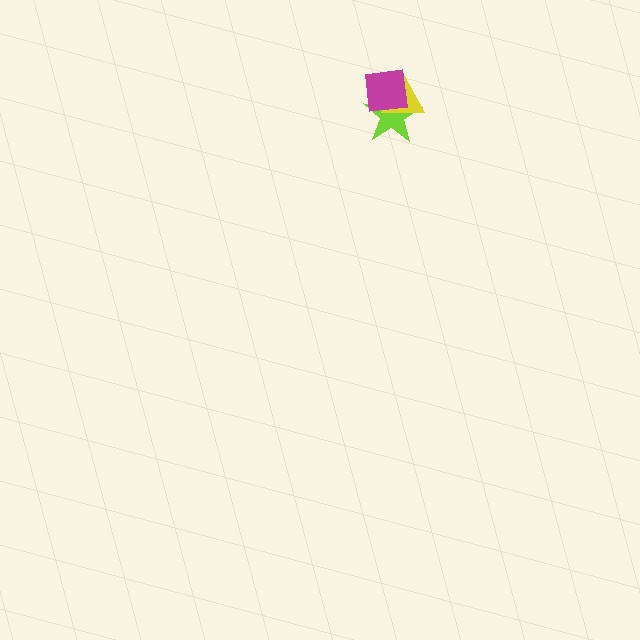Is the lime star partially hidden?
Yes, it is partially covered by another shape.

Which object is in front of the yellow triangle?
The magenta square is in front of the yellow triangle.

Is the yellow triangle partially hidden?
Yes, it is partially covered by another shape.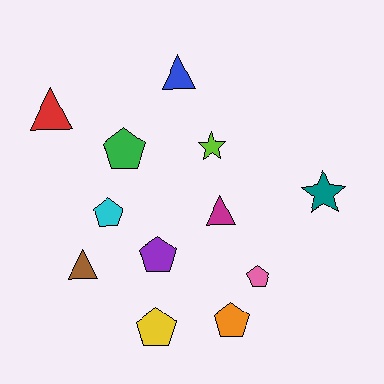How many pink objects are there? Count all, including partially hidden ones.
There is 1 pink object.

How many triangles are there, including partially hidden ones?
There are 4 triangles.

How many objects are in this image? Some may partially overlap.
There are 12 objects.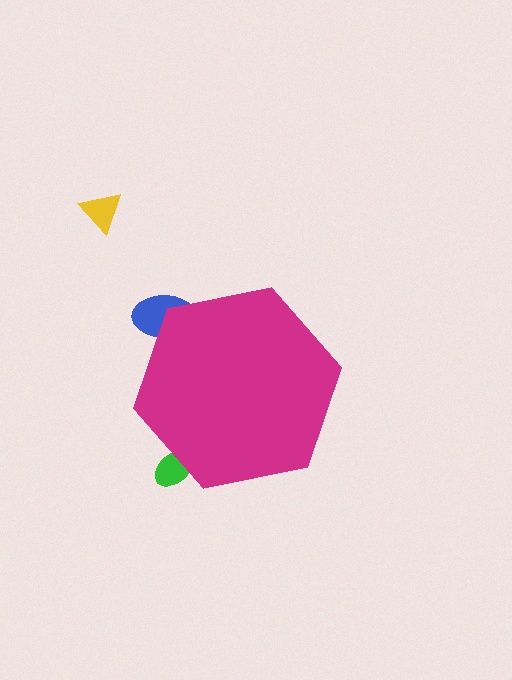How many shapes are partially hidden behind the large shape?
2 shapes are partially hidden.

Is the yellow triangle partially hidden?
No, the yellow triangle is fully visible.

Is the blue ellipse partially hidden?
Yes, the blue ellipse is partially hidden behind the magenta hexagon.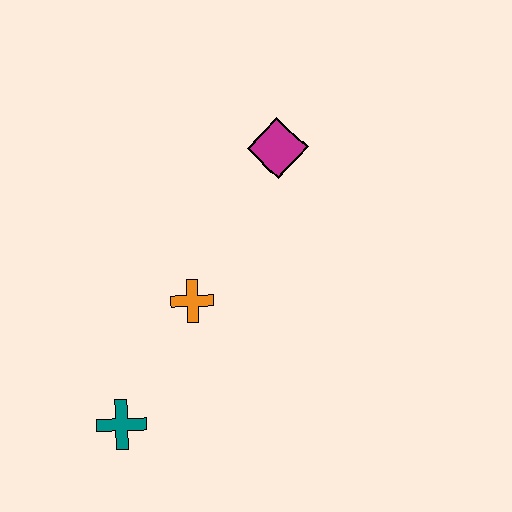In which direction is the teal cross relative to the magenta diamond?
The teal cross is below the magenta diamond.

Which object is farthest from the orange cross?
The magenta diamond is farthest from the orange cross.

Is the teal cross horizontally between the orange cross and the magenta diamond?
No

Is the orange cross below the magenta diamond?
Yes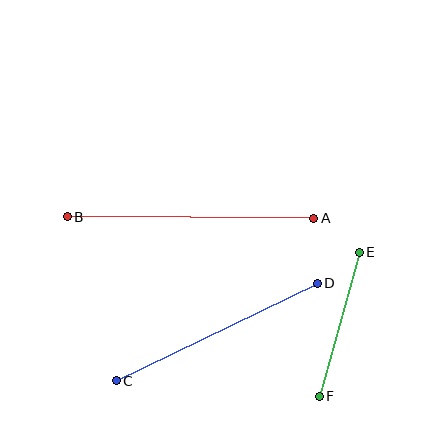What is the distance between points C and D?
The distance is approximately 224 pixels.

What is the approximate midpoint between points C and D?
The midpoint is at approximately (217, 332) pixels.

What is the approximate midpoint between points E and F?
The midpoint is at approximately (339, 324) pixels.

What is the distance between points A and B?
The distance is approximately 246 pixels.